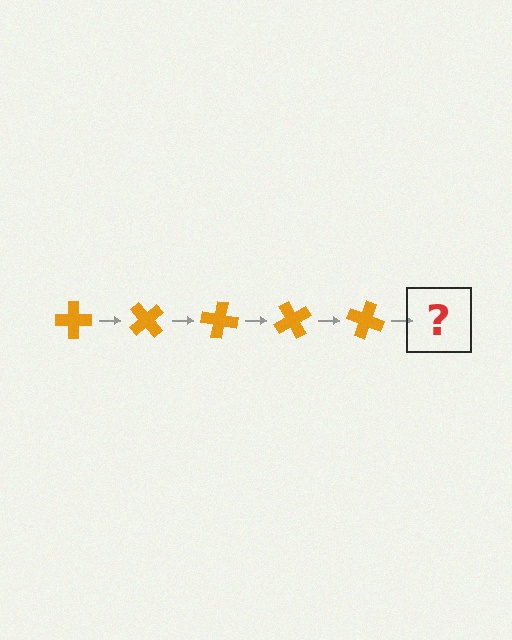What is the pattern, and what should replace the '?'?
The pattern is that the cross rotates 50 degrees each step. The '?' should be an orange cross rotated 250 degrees.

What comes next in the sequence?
The next element should be an orange cross rotated 250 degrees.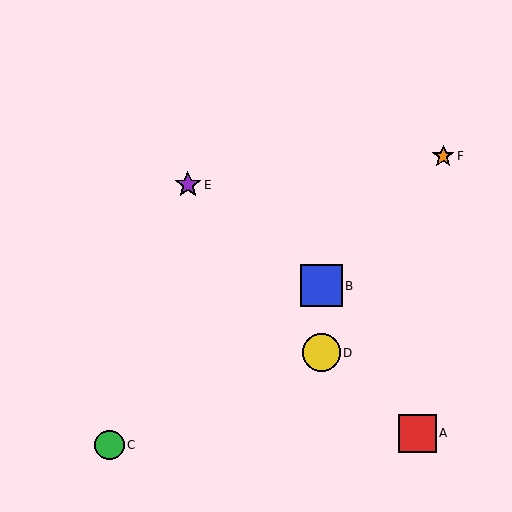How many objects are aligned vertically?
2 objects (B, D) are aligned vertically.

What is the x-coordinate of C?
Object C is at x≈110.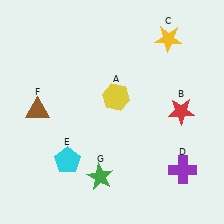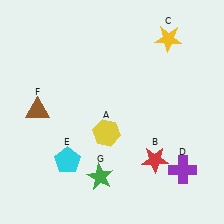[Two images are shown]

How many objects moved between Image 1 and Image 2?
2 objects moved between the two images.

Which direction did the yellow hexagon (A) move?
The yellow hexagon (A) moved down.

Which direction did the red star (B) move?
The red star (B) moved down.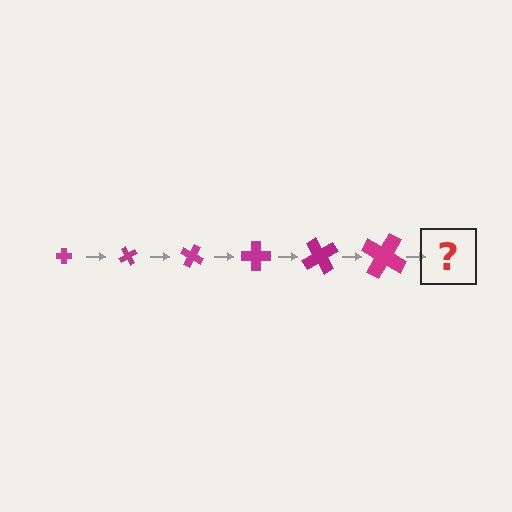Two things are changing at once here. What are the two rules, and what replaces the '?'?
The two rules are that the cross grows larger each step and it rotates 60 degrees each step. The '?' should be a cross, larger than the previous one and rotated 360 degrees from the start.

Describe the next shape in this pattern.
It should be a cross, larger than the previous one and rotated 360 degrees from the start.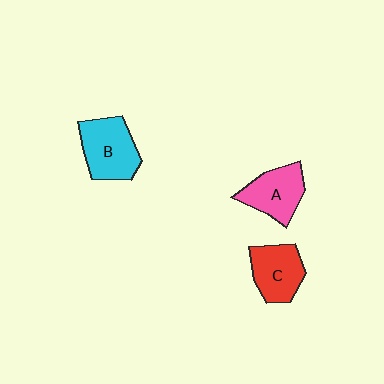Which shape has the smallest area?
Shape C (red).